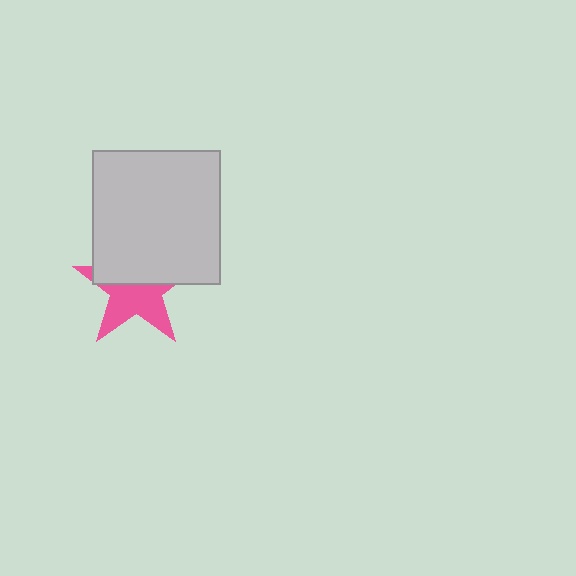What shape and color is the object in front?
The object in front is a light gray rectangle.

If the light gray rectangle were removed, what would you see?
You would see the complete pink star.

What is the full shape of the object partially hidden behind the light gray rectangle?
The partially hidden object is a pink star.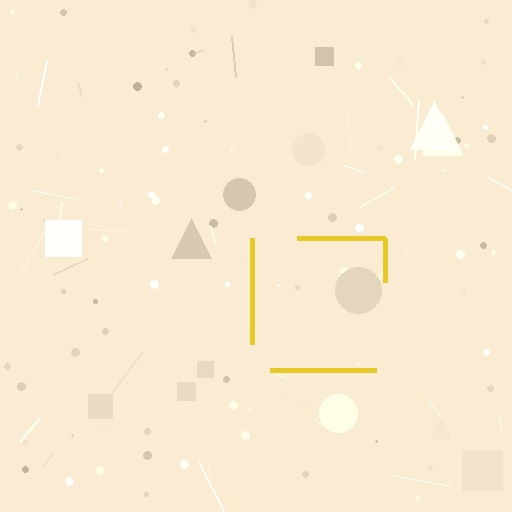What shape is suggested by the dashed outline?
The dashed outline suggests a square.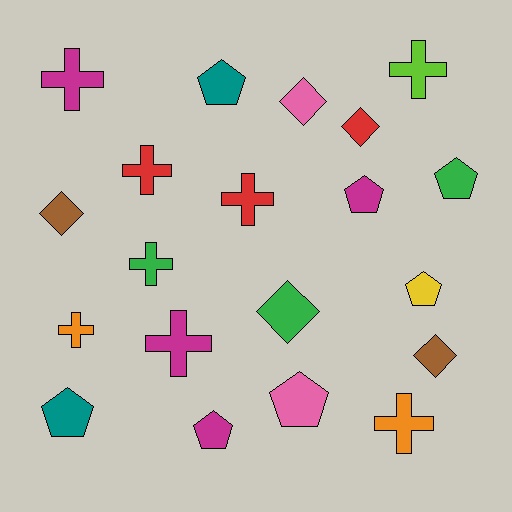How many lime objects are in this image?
There is 1 lime object.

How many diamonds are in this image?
There are 5 diamonds.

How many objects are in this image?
There are 20 objects.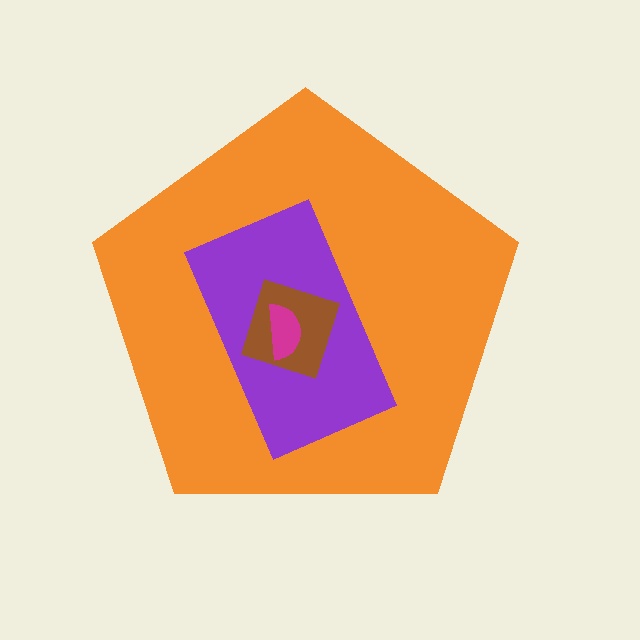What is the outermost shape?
The orange pentagon.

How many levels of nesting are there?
4.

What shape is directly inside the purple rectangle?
The brown square.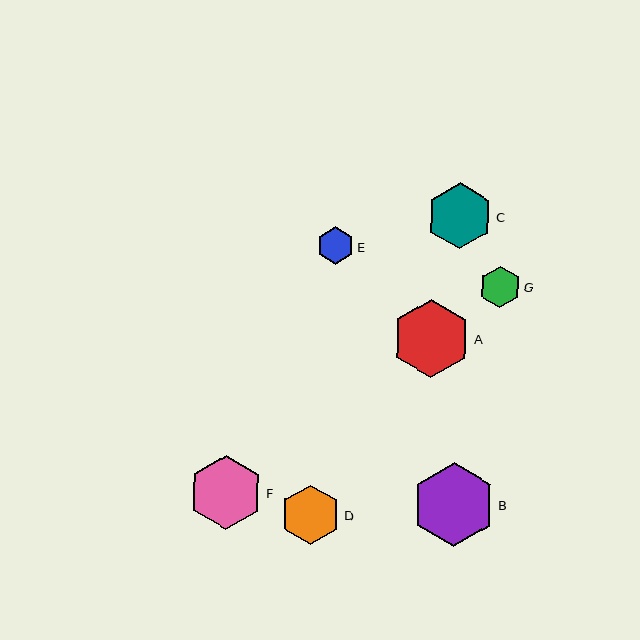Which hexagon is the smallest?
Hexagon E is the smallest with a size of approximately 37 pixels.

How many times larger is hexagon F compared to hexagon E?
Hexagon F is approximately 2.0 times the size of hexagon E.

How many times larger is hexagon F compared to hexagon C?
Hexagon F is approximately 1.1 times the size of hexagon C.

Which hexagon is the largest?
Hexagon B is the largest with a size of approximately 84 pixels.